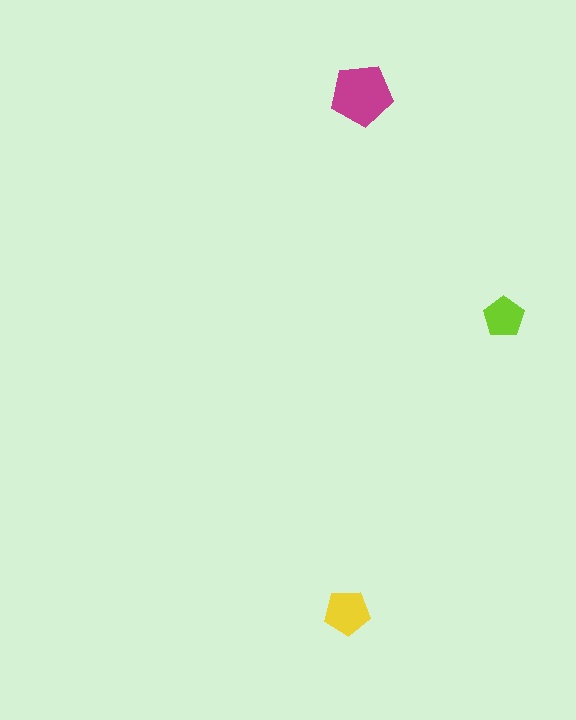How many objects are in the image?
There are 3 objects in the image.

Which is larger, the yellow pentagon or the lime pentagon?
The yellow one.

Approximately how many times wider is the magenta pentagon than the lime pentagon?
About 1.5 times wider.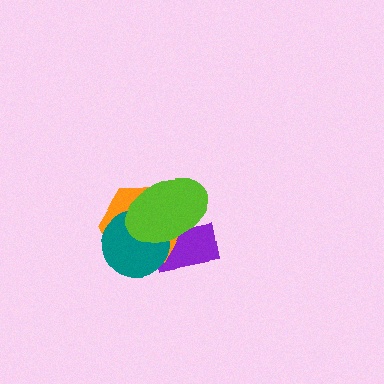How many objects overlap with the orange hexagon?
3 objects overlap with the orange hexagon.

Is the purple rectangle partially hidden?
Yes, it is partially covered by another shape.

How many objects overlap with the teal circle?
3 objects overlap with the teal circle.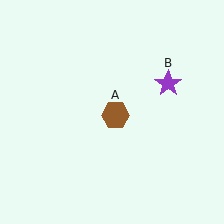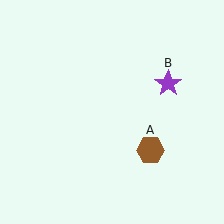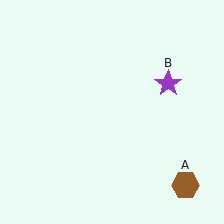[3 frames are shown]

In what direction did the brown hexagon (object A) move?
The brown hexagon (object A) moved down and to the right.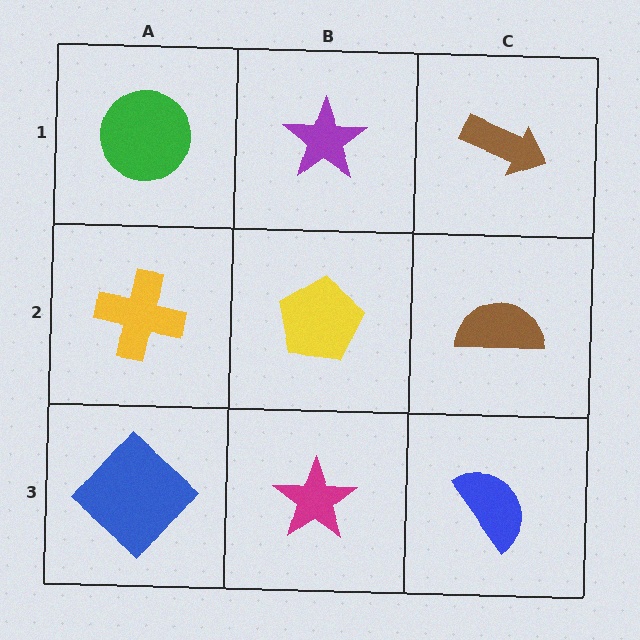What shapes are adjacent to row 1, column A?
A yellow cross (row 2, column A), a purple star (row 1, column B).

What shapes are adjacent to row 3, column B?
A yellow pentagon (row 2, column B), a blue diamond (row 3, column A), a blue semicircle (row 3, column C).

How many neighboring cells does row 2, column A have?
3.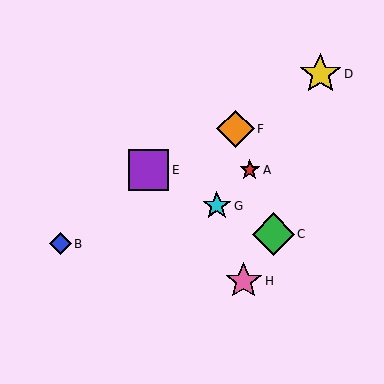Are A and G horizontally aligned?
No, A is at y≈170 and G is at y≈206.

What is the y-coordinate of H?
Object H is at y≈281.